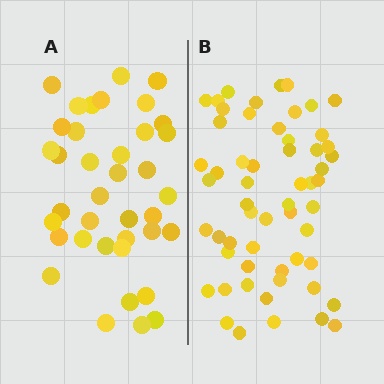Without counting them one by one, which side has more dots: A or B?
Region B (the right region) has more dots.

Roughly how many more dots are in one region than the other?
Region B has approximately 20 more dots than region A.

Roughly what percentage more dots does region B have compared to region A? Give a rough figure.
About 50% more.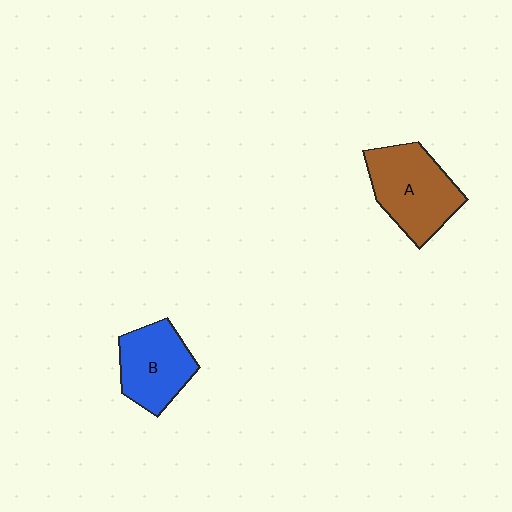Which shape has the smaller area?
Shape B (blue).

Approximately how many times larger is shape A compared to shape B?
Approximately 1.2 times.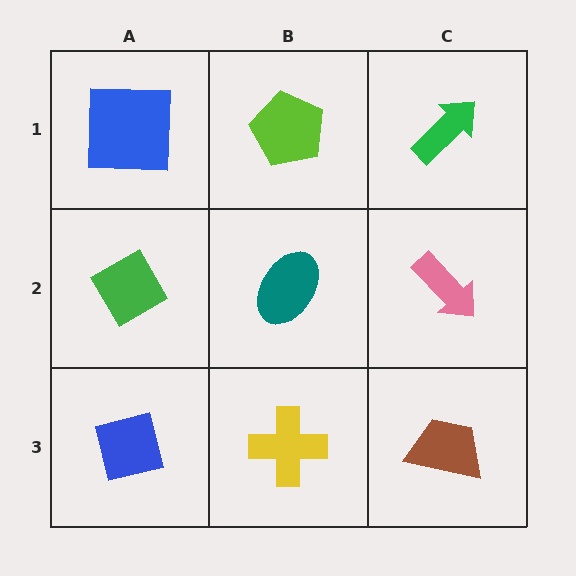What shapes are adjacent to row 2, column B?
A lime pentagon (row 1, column B), a yellow cross (row 3, column B), a green diamond (row 2, column A), a pink arrow (row 2, column C).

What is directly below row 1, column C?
A pink arrow.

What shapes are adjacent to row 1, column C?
A pink arrow (row 2, column C), a lime pentagon (row 1, column B).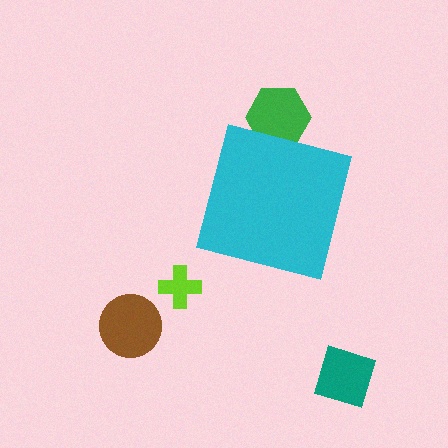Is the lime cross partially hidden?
No, the lime cross is fully visible.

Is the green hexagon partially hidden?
Yes, the green hexagon is partially hidden behind the cyan square.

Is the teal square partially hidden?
No, the teal square is fully visible.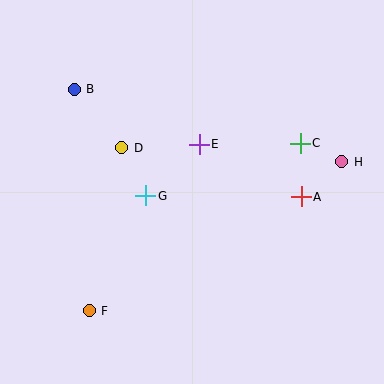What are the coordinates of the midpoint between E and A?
The midpoint between E and A is at (250, 171).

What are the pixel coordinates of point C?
Point C is at (300, 143).